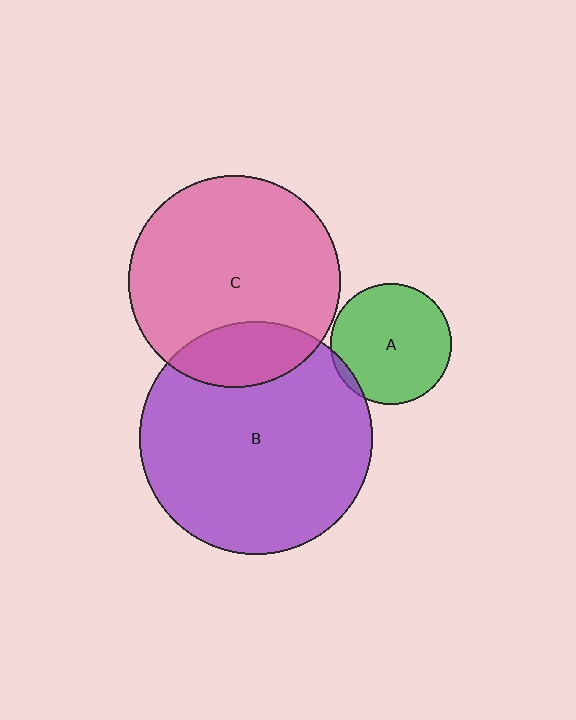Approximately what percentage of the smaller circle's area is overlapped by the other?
Approximately 20%.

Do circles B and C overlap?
Yes.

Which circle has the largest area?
Circle B (purple).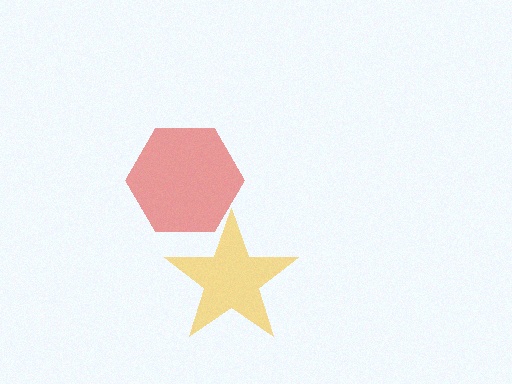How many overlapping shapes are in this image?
There are 2 overlapping shapes in the image.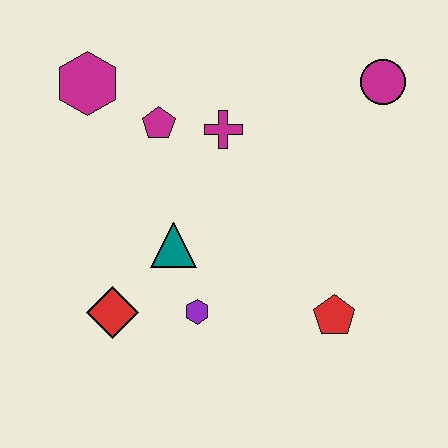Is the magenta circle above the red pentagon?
Yes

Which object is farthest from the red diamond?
The magenta circle is farthest from the red diamond.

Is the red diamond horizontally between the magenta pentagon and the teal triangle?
No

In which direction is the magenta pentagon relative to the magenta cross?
The magenta pentagon is to the left of the magenta cross.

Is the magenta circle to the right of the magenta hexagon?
Yes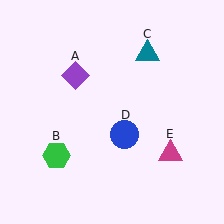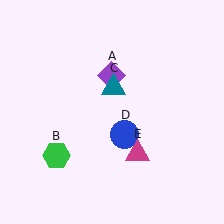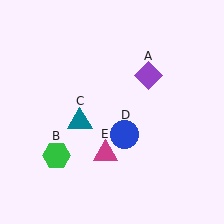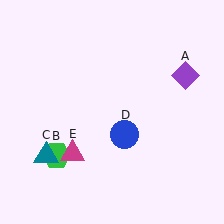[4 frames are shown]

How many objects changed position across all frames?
3 objects changed position: purple diamond (object A), teal triangle (object C), magenta triangle (object E).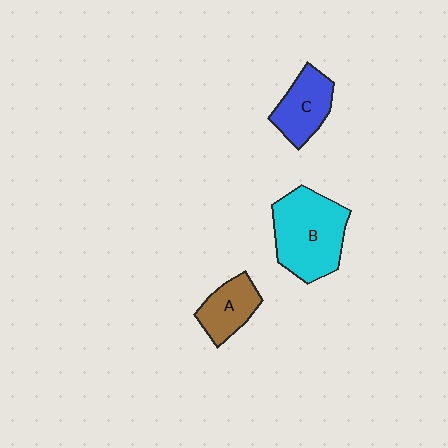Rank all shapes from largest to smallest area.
From largest to smallest: B (cyan), C (blue), A (brown).